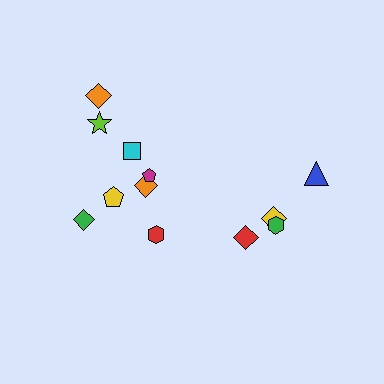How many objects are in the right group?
There are 4 objects.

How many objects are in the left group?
There are 8 objects.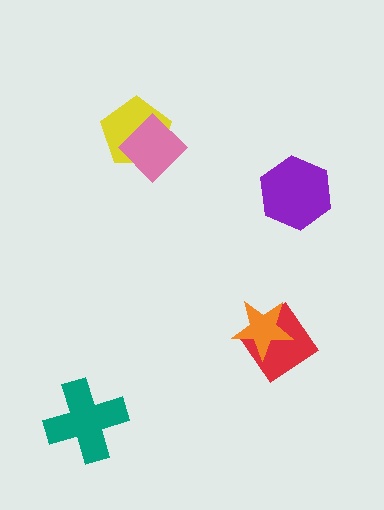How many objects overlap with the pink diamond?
1 object overlaps with the pink diamond.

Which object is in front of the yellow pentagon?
The pink diamond is in front of the yellow pentagon.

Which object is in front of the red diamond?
The orange star is in front of the red diamond.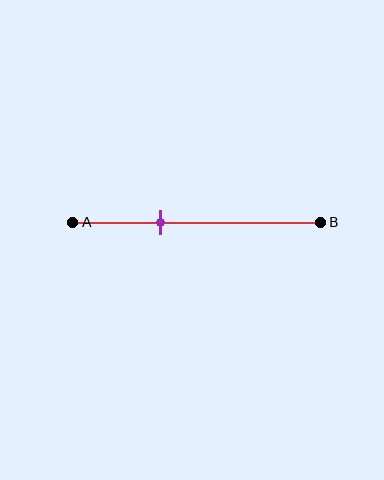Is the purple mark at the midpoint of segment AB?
No, the mark is at about 35% from A, not at the 50% midpoint.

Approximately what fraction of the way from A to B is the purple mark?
The purple mark is approximately 35% of the way from A to B.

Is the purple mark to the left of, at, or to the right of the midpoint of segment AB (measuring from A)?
The purple mark is to the left of the midpoint of segment AB.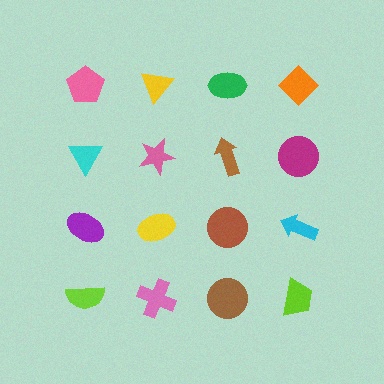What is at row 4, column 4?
A lime trapezoid.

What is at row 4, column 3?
A brown circle.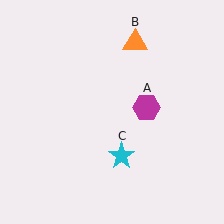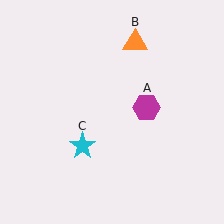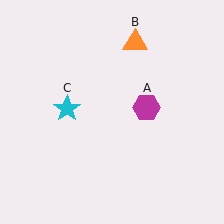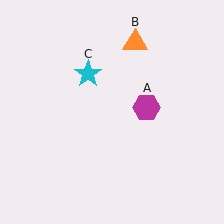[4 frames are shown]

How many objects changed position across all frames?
1 object changed position: cyan star (object C).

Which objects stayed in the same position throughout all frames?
Magenta hexagon (object A) and orange triangle (object B) remained stationary.